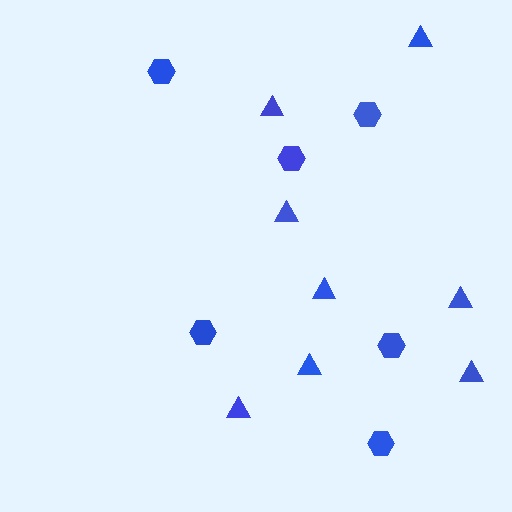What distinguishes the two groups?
There are 2 groups: one group of triangles (8) and one group of hexagons (6).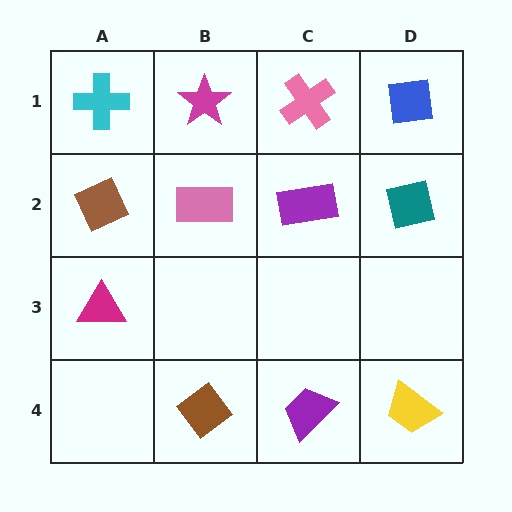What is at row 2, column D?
A teal square.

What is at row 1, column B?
A magenta star.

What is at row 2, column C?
A purple rectangle.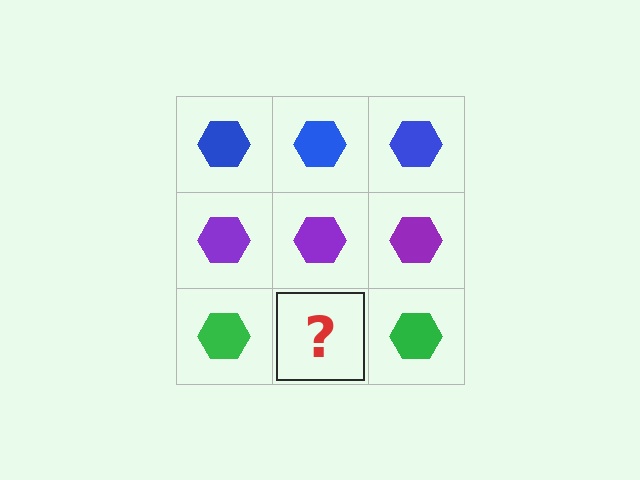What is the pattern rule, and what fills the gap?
The rule is that each row has a consistent color. The gap should be filled with a green hexagon.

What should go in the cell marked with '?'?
The missing cell should contain a green hexagon.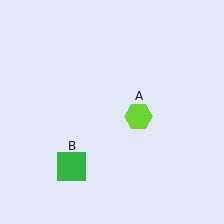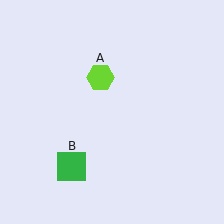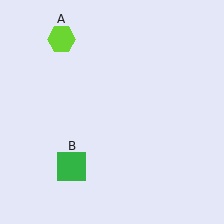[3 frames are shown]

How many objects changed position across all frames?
1 object changed position: lime hexagon (object A).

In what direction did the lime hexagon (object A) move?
The lime hexagon (object A) moved up and to the left.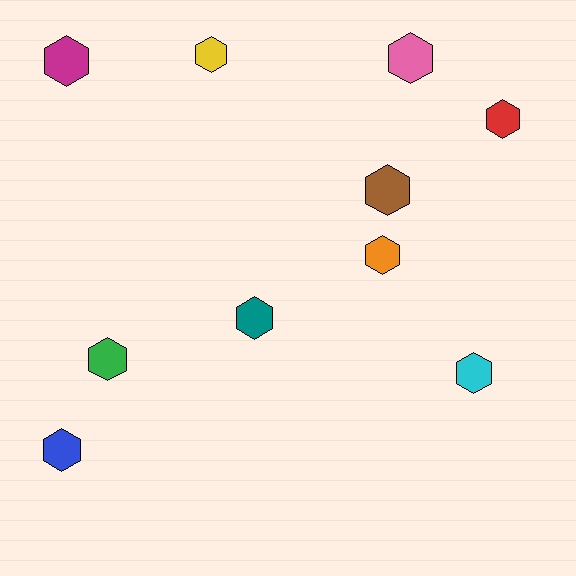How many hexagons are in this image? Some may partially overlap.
There are 10 hexagons.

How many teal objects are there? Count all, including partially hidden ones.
There is 1 teal object.